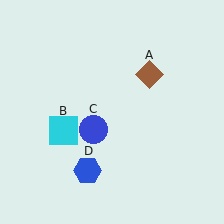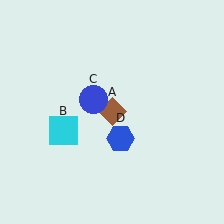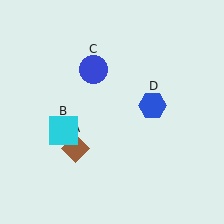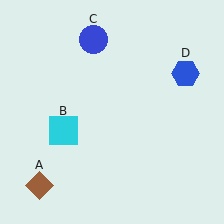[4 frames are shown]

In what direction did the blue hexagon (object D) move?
The blue hexagon (object D) moved up and to the right.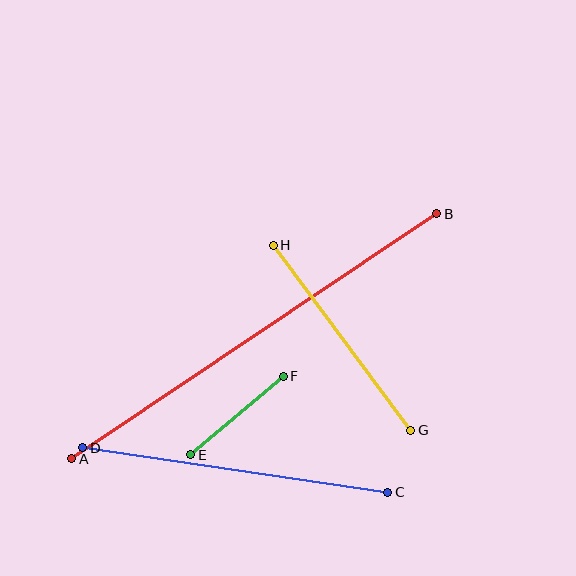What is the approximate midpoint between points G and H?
The midpoint is at approximately (342, 338) pixels.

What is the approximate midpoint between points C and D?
The midpoint is at approximately (235, 470) pixels.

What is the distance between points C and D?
The distance is approximately 308 pixels.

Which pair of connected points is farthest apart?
Points A and B are farthest apart.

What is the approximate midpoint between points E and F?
The midpoint is at approximately (237, 416) pixels.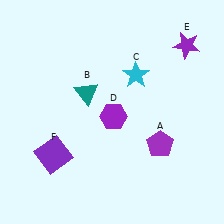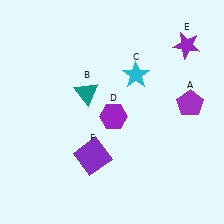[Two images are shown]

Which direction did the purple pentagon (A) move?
The purple pentagon (A) moved up.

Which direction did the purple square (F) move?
The purple square (F) moved right.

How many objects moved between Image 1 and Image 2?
2 objects moved between the two images.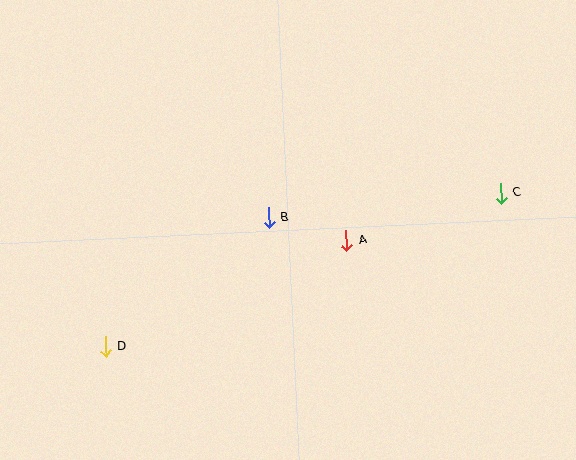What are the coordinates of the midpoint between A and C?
The midpoint between A and C is at (424, 217).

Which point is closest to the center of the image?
Point B at (269, 218) is closest to the center.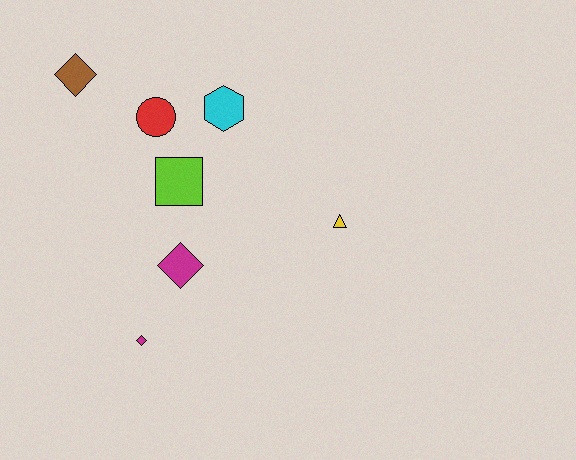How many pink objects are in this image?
There are no pink objects.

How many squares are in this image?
There is 1 square.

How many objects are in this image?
There are 7 objects.